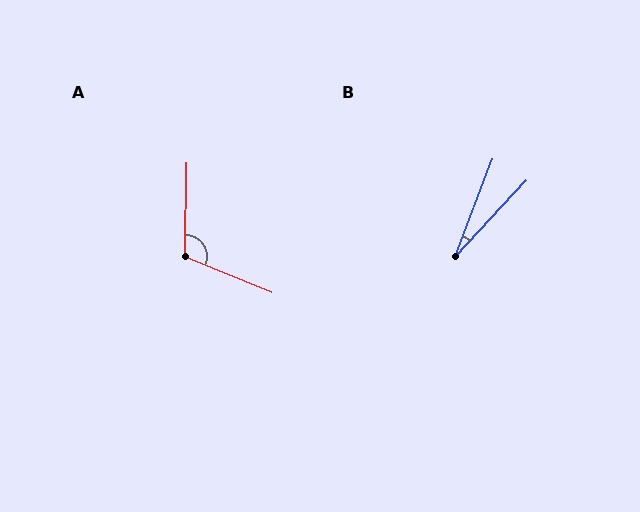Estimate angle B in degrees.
Approximately 22 degrees.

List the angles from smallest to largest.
B (22°), A (112°).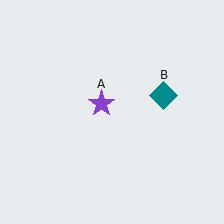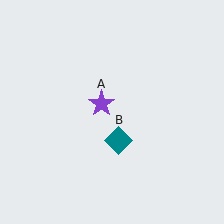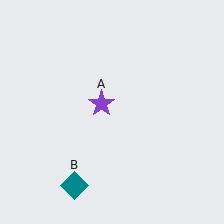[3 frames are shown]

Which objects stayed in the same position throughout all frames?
Purple star (object A) remained stationary.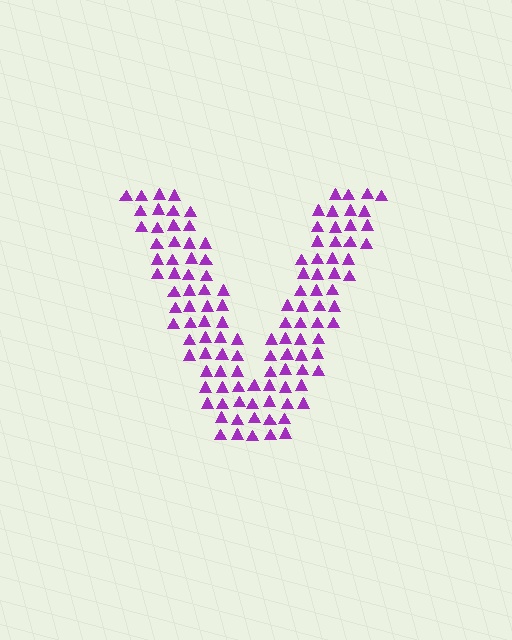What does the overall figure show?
The overall figure shows the letter V.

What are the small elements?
The small elements are triangles.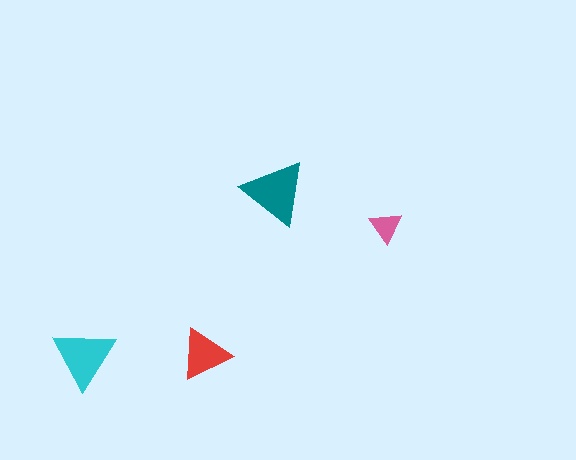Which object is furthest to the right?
The pink triangle is rightmost.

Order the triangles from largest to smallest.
the teal one, the cyan one, the red one, the pink one.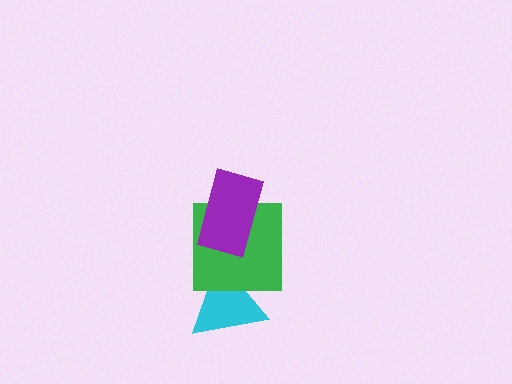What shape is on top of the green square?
The purple rectangle is on top of the green square.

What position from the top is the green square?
The green square is 2nd from the top.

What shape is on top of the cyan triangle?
The green square is on top of the cyan triangle.